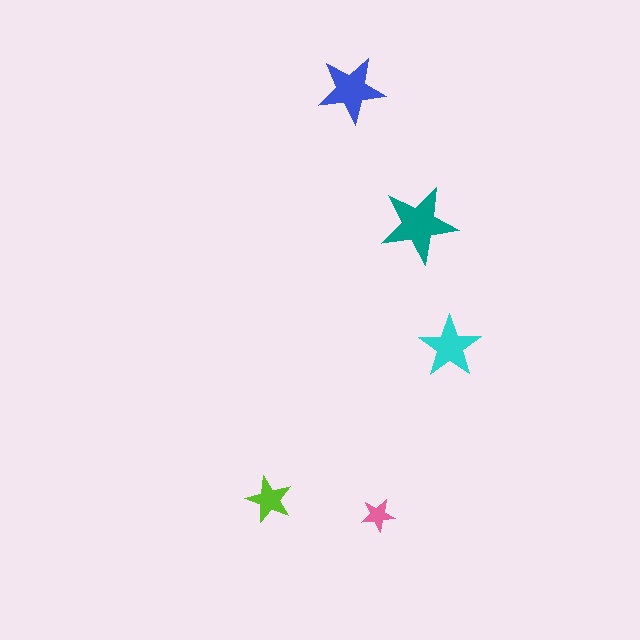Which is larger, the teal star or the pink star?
The teal one.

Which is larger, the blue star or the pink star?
The blue one.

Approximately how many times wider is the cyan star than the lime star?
About 1.5 times wider.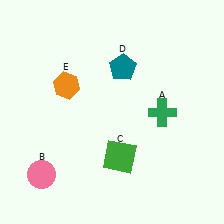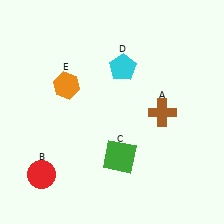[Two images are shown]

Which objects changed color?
A changed from green to brown. B changed from pink to red. D changed from teal to cyan.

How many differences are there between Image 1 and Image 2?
There are 3 differences between the two images.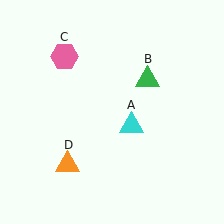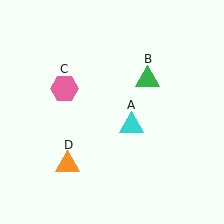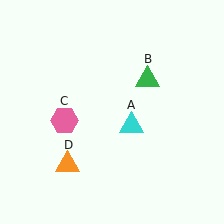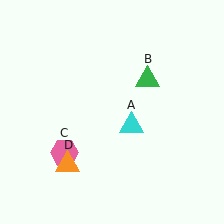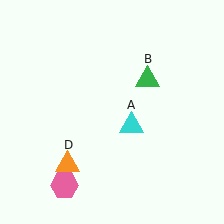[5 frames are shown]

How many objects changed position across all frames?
1 object changed position: pink hexagon (object C).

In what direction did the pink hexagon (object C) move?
The pink hexagon (object C) moved down.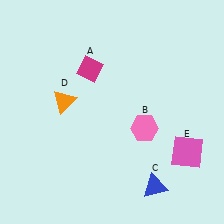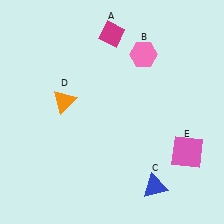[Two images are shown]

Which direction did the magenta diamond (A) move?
The magenta diamond (A) moved up.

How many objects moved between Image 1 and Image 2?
2 objects moved between the two images.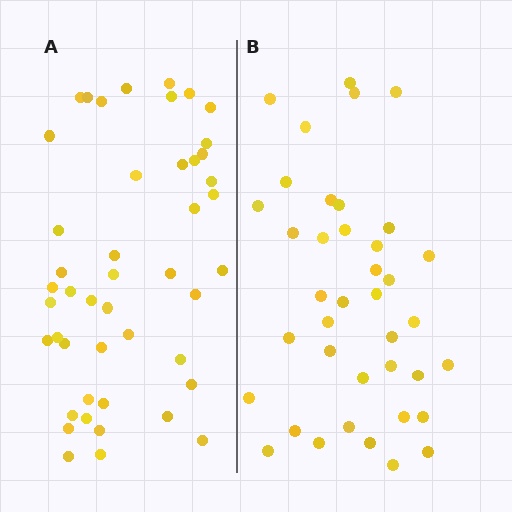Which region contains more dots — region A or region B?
Region A (the left region) has more dots.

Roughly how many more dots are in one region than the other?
Region A has roughly 8 or so more dots than region B.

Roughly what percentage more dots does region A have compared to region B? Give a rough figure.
About 20% more.